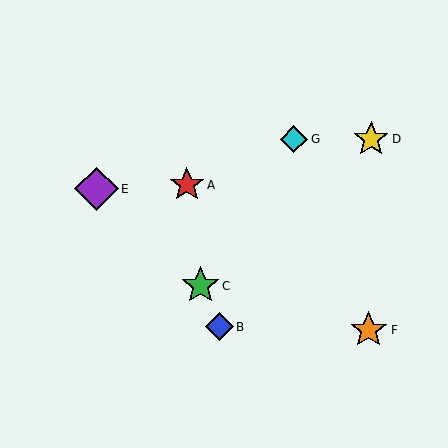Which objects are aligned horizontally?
Objects D, G are aligned horizontally.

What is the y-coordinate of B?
Object B is at y≈327.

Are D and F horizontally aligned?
No, D is at y≈139 and F is at y≈330.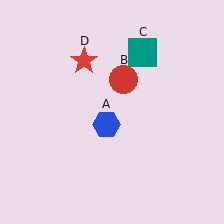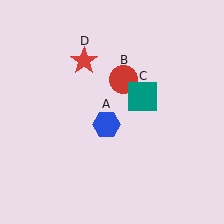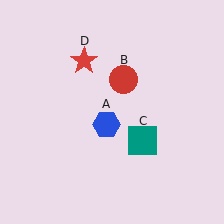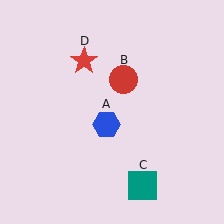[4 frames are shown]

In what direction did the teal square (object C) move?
The teal square (object C) moved down.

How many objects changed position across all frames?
1 object changed position: teal square (object C).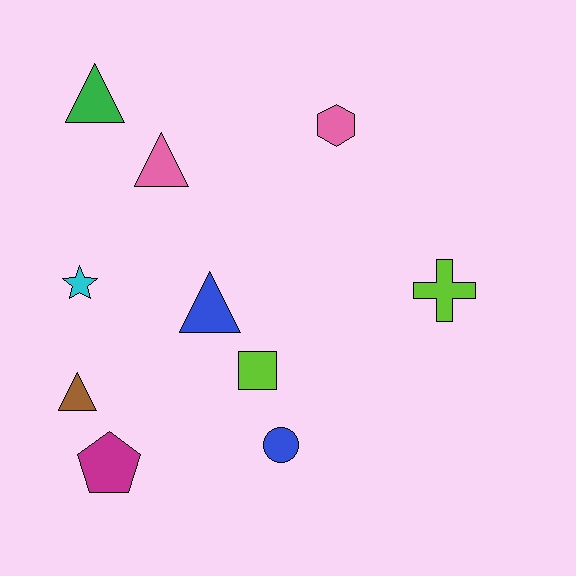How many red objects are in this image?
There are no red objects.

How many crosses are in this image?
There is 1 cross.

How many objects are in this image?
There are 10 objects.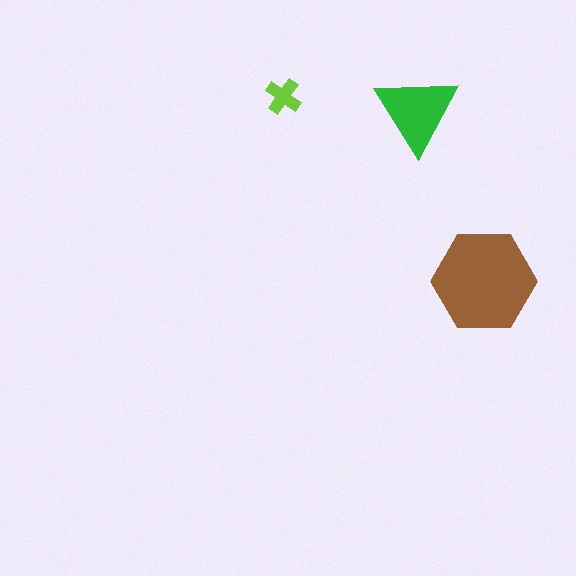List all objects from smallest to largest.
The lime cross, the green triangle, the brown hexagon.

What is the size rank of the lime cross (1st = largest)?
3rd.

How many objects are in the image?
There are 3 objects in the image.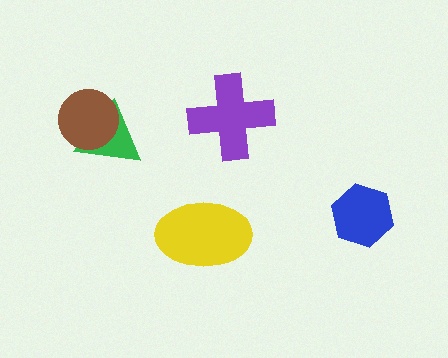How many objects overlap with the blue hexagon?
0 objects overlap with the blue hexagon.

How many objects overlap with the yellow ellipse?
0 objects overlap with the yellow ellipse.